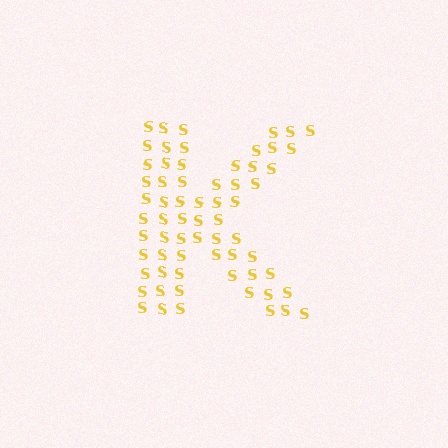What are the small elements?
The small elements are letter S's.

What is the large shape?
The large shape is the letter K.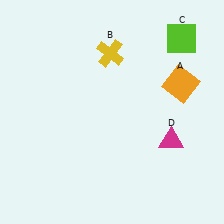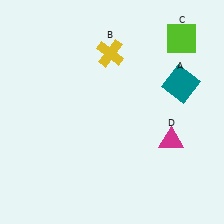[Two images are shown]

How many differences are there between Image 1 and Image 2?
There is 1 difference between the two images.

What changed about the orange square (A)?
In Image 1, A is orange. In Image 2, it changed to teal.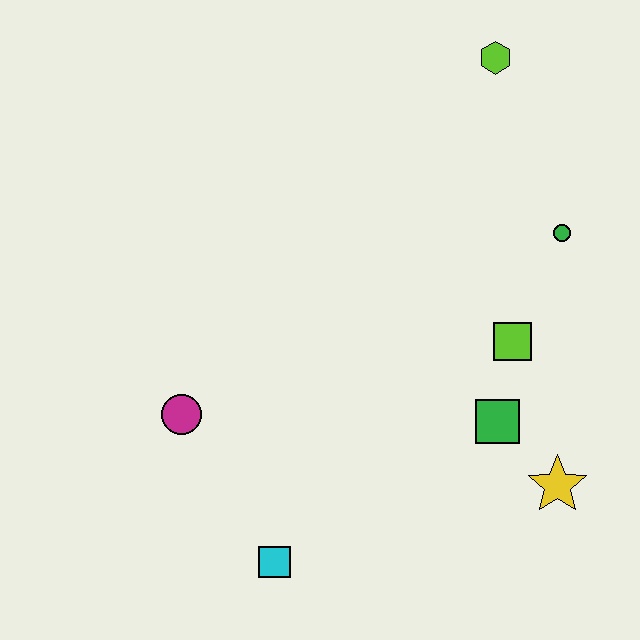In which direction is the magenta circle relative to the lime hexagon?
The magenta circle is below the lime hexagon.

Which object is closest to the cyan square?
The magenta circle is closest to the cyan square.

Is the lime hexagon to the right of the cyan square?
Yes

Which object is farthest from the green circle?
The cyan square is farthest from the green circle.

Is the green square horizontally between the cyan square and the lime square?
Yes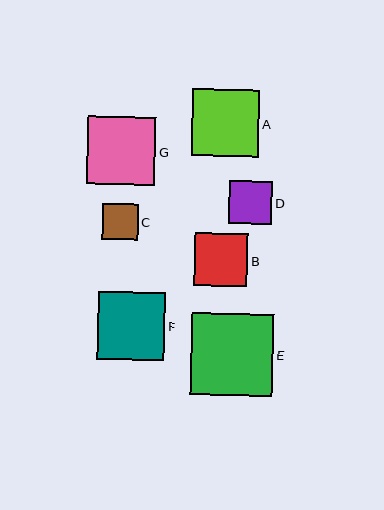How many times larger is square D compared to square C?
Square D is approximately 1.2 times the size of square C.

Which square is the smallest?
Square C is the smallest with a size of approximately 36 pixels.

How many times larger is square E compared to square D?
Square E is approximately 1.9 times the size of square D.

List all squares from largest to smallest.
From largest to smallest: E, G, F, A, B, D, C.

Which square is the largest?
Square E is the largest with a size of approximately 82 pixels.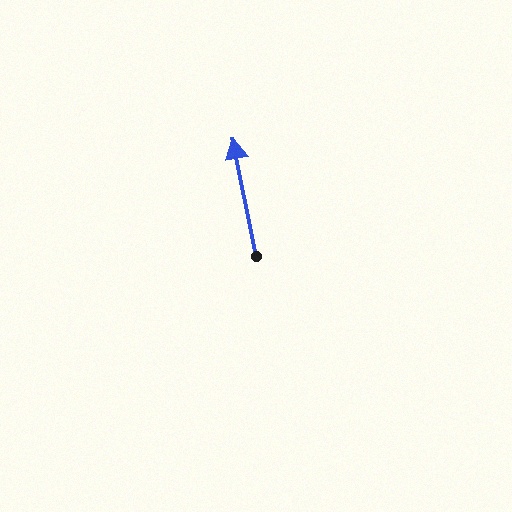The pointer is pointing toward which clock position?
Roughly 12 o'clock.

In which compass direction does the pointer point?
North.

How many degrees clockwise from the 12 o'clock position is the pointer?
Approximately 349 degrees.